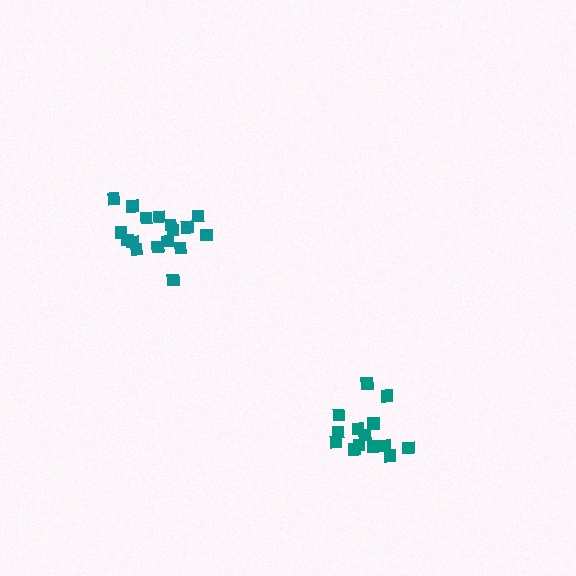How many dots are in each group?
Group 1: 15 dots, Group 2: 17 dots (32 total).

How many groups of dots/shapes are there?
There are 2 groups.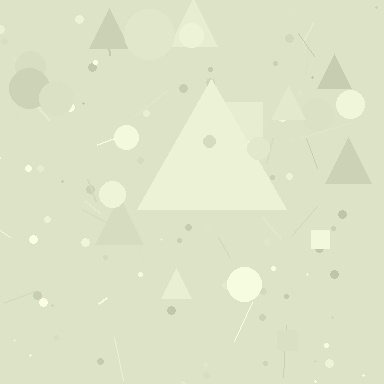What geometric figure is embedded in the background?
A triangle is embedded in the background.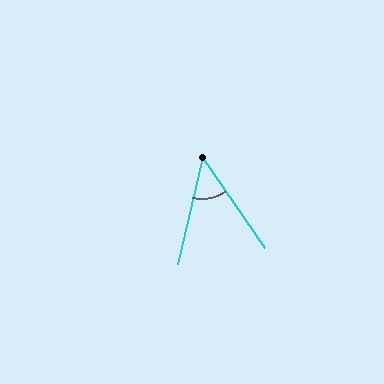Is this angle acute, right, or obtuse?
It is acute.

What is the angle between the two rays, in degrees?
Approximately 47 degrees.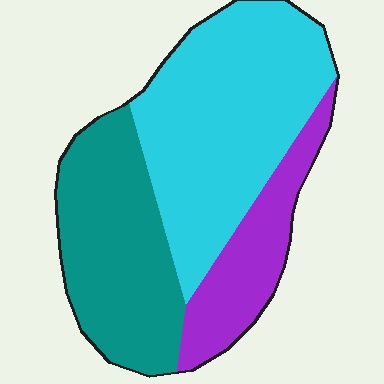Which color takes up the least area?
Purple, at roughly 20%.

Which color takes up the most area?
Cyan, at roughly 50%.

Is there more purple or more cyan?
Cyan.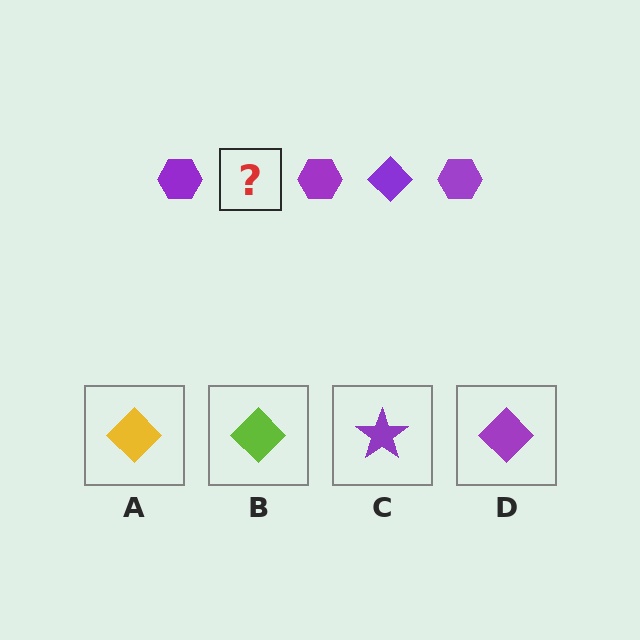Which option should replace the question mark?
Option D.